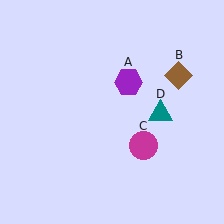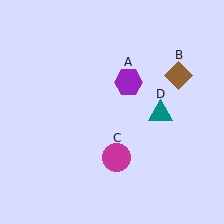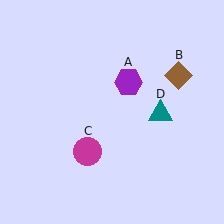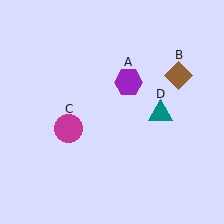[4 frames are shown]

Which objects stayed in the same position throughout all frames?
Purple hexagon (object A) and brown diamond (object B) and teal triangle (object D) remained stationary.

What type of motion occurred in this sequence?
The magenta circle (object C) rotated clockwise around the center of the scene.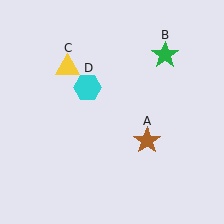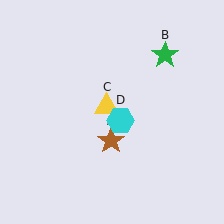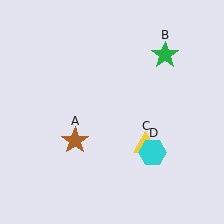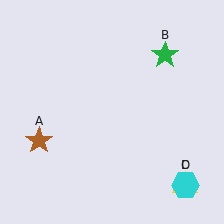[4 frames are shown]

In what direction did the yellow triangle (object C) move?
The yellow triangle (object C) moved down and to the right.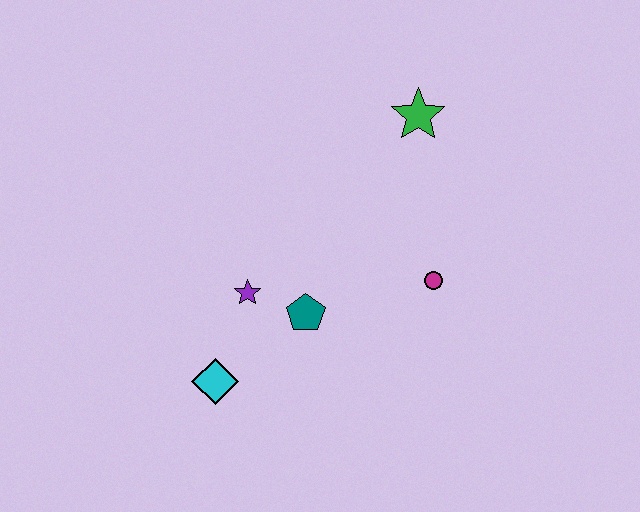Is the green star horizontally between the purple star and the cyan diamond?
No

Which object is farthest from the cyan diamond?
The green star is farthest from the cyan diamond.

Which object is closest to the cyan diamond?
The purple star is closest to the cyan diamond.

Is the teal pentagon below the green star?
Yes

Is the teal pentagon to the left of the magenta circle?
Yes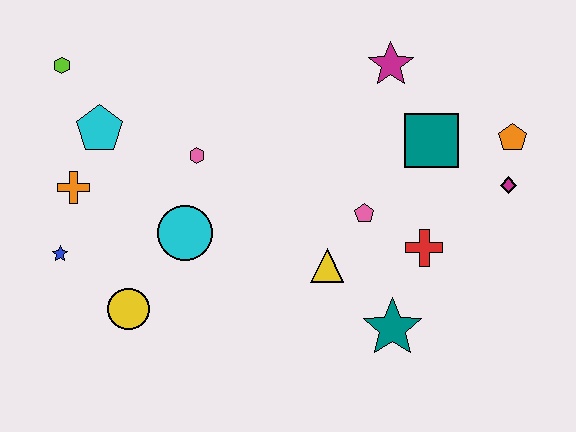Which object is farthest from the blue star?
The orange pentagon is farthest from the blue star.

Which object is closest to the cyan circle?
The pink hexagon is closest to the cyan circle.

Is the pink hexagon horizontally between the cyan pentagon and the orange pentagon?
Yes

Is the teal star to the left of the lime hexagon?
No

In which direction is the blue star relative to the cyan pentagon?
The blue star is below the cyan pentagon.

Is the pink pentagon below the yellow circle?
No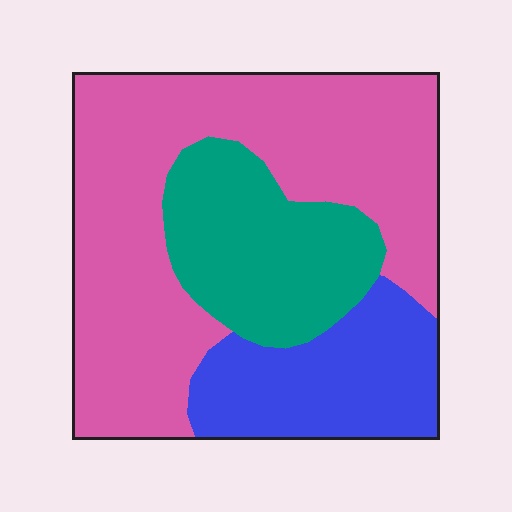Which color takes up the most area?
Pink, at roughly 55%.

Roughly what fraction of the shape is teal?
Teal takes up about one quarter (1/4) of the shape.